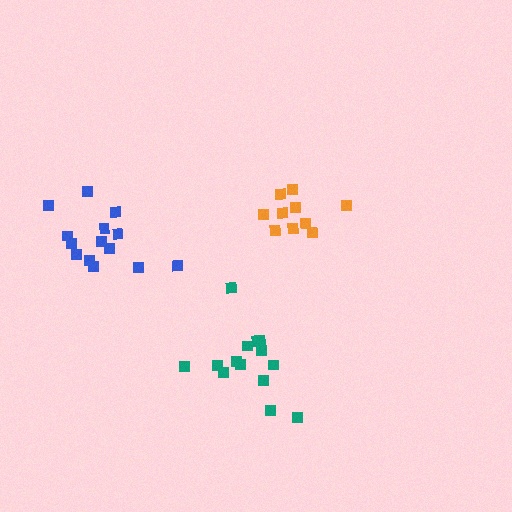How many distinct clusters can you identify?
There are 3 distinct clusters.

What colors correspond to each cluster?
The clusters are colored: blue, orange, teal.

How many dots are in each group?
Group 1: 14 dots, Group 2: 10 dots, Group 3: 15 dots (39 total).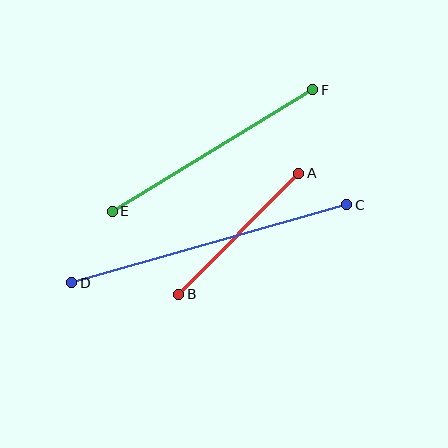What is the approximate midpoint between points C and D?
The midpoint is at approximately (209, 244) pixels.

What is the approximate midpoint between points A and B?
The midpoint is at approximately (239, 234) pixels.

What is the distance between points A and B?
The distance is approximately 170 pixels.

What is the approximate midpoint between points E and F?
The midpoint is at approximately (212, 150) pixels.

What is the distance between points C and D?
The distance is approximately 286 pixels.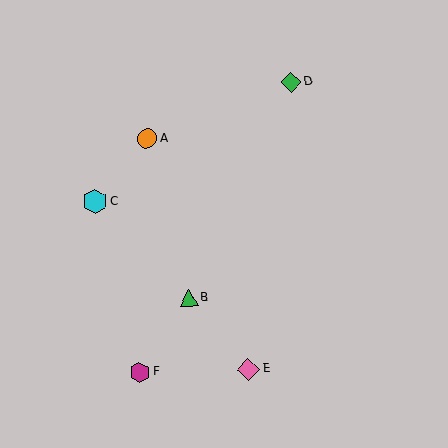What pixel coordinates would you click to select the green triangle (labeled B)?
Click at (189, 297) to select the green triangle B.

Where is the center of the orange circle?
The center of the orange circle is at (147, 138).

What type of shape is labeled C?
Shape C is a cyan hexagon.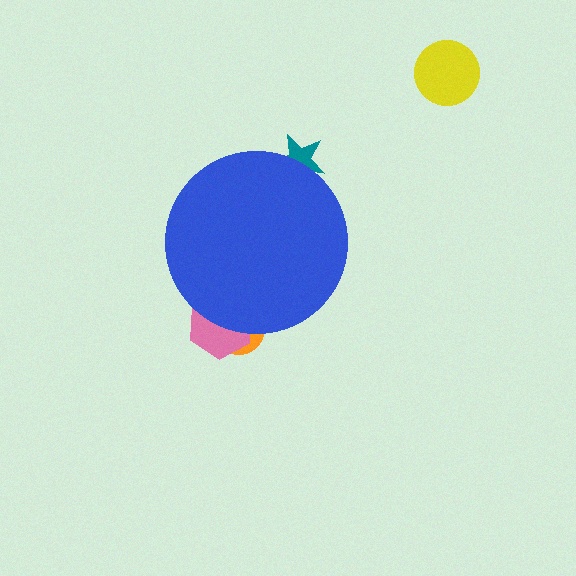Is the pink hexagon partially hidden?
Yes, the pink hexagon is partially hidden behind the blue circle.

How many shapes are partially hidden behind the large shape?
3 shapes are partially hidden.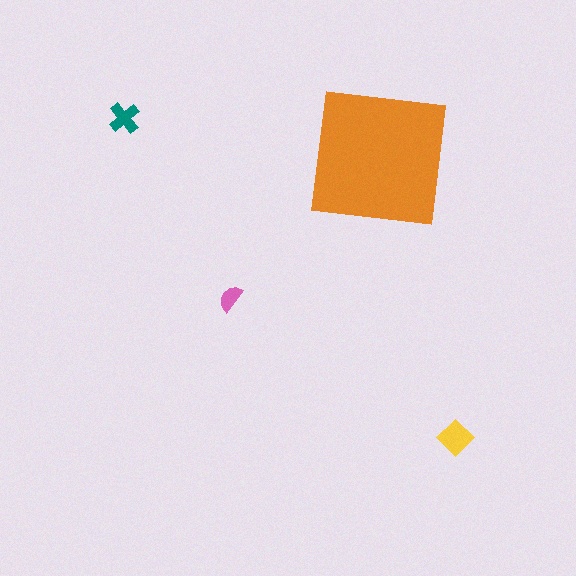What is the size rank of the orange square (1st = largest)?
1st.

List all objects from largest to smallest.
The orange square, the yellow diamond, the teal cross, the pink semicircle.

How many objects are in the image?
There are 4 objects in the image.